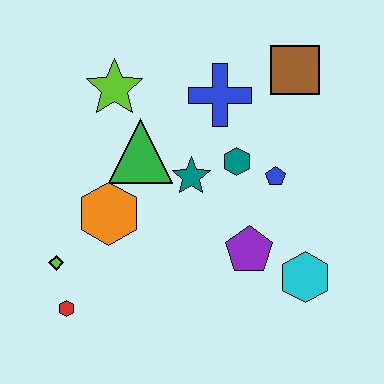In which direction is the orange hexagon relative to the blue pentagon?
The orange hexagon is to the left of the blue pentagon.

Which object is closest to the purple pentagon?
The cyan hexagon is closest to the purple pentagon.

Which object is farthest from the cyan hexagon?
The lime star is farthest from the cyan hexagon.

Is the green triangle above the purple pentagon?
Yes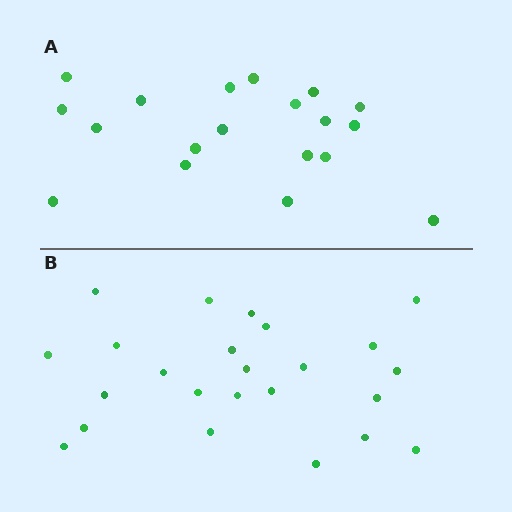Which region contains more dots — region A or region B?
Region B (the bottom region) has more dots.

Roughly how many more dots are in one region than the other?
Region B has about 5 more dots than region A.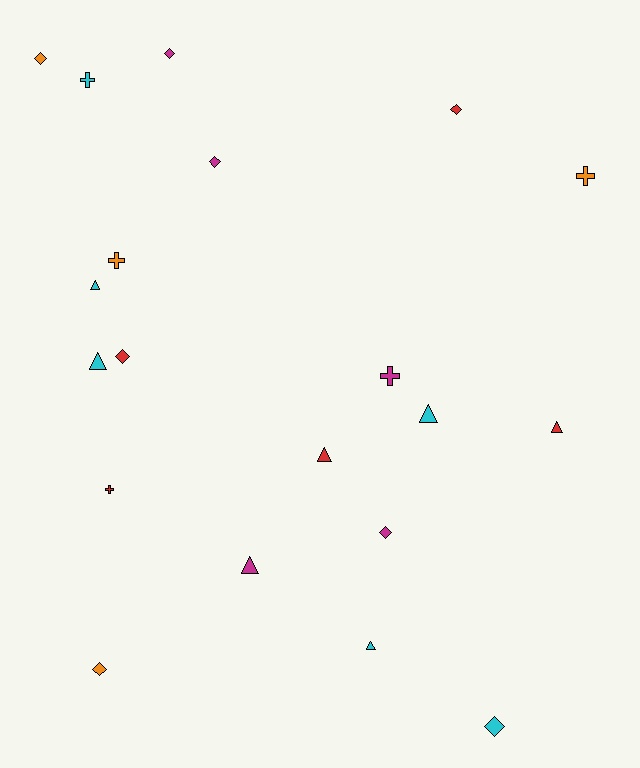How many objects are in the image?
There are 20 objects.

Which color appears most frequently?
Cyan, with 6 objects.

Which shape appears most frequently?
Diamond, with 8 objects.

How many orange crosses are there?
There are 2 orange crosses.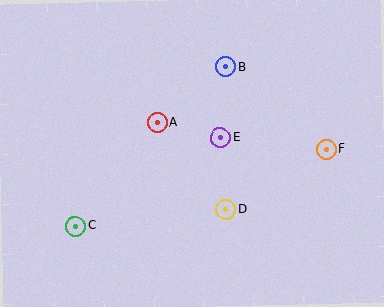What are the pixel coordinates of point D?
Point D is at (226, 210).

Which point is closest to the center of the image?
Point E at (220, 138) is closest to the center.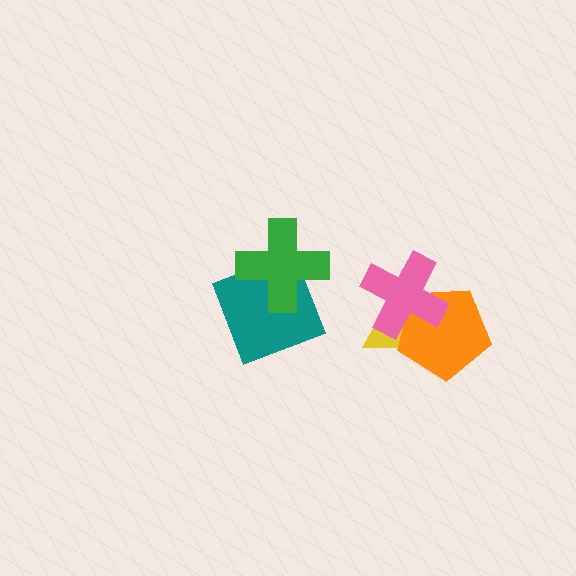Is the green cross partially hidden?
No, no other shape covers it.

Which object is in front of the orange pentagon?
The pink cross is in front of the orange pentagon.